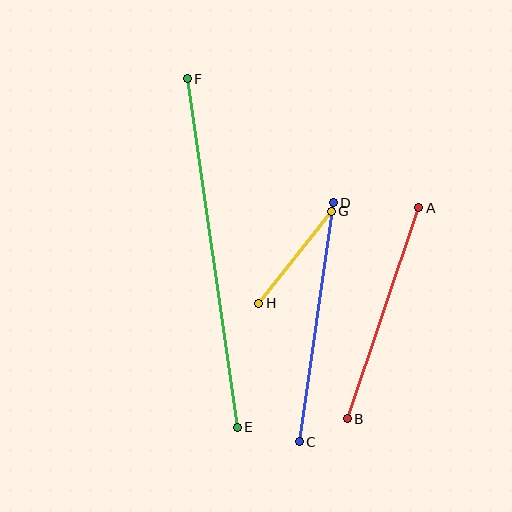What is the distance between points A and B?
The distance is approximately 223 pixels.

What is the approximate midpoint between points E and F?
The midpoint is at approximately (212, 253) pixels.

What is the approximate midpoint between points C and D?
The midpoint is at approximately (316, 322) pixels.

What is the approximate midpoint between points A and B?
The midpoint is at approximately (383, 313) pixels.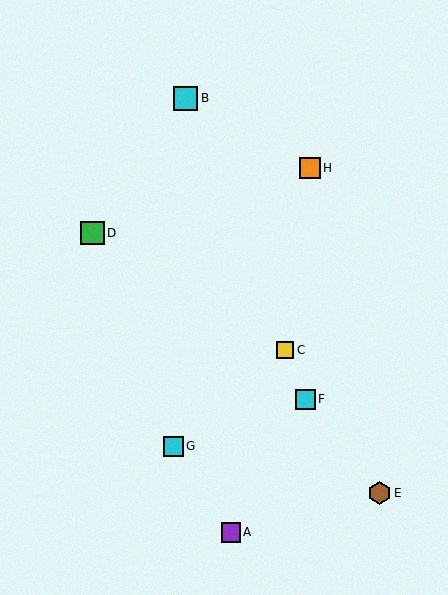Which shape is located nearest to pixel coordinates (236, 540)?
The purple square (labeled A) at (231, 532) is nearest to that location.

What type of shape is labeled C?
Shape C is a yellow square.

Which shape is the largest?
The cyan square (labeled B) is the largest.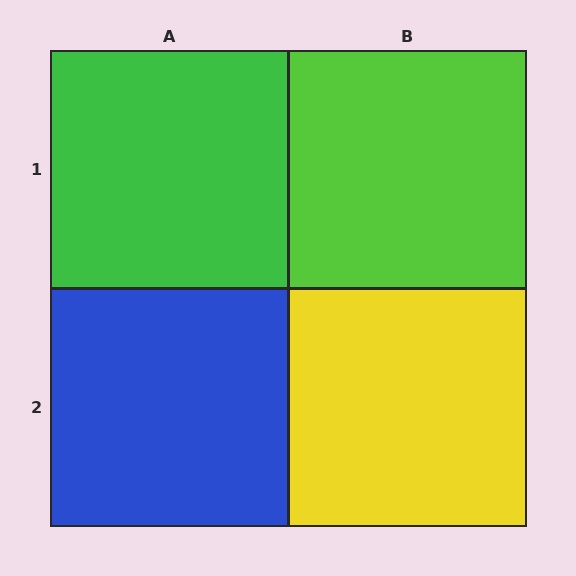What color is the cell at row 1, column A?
Green.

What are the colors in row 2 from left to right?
Blue, yellow.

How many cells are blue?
1 cell is blue.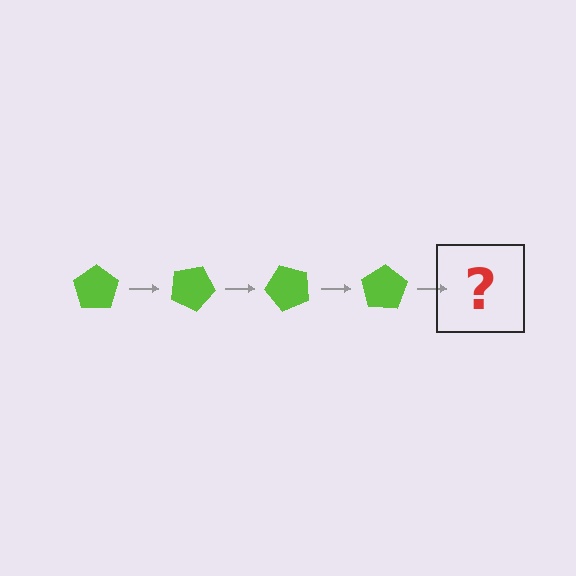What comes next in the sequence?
The next element should be a lime pentagon rotated 100 degrees.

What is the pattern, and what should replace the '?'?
The pattern is that the pentagon rotates 25 degrees each step. The '?' should be a lime pentagon rotated 100 degrees.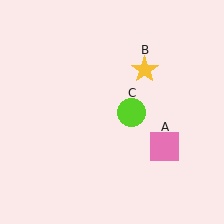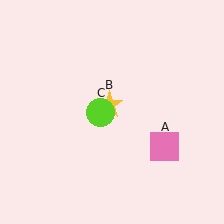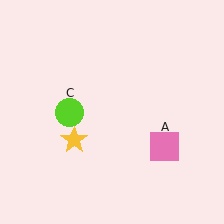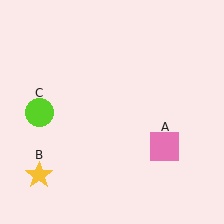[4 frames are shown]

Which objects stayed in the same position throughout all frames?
Pink square (object A) remained stationary.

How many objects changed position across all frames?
2 objects changed position: yellow star (object B), lime circle (object C).